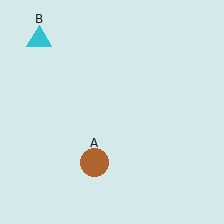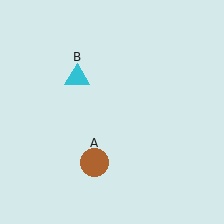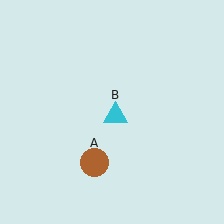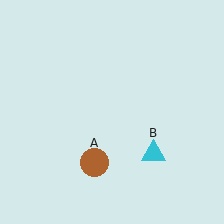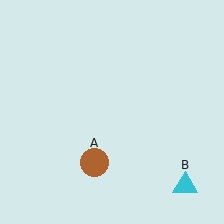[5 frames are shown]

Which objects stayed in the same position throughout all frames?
Brown circle (object A) remained stationary.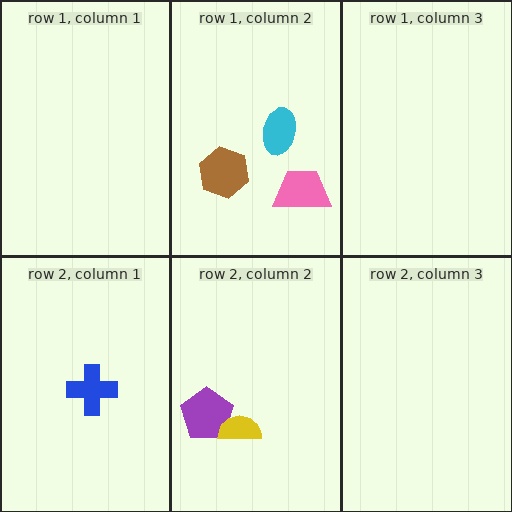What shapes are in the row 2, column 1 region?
The blue cross.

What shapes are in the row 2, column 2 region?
The purple pentagon, the yellow semicircle.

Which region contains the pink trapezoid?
The row 1, column 2 region.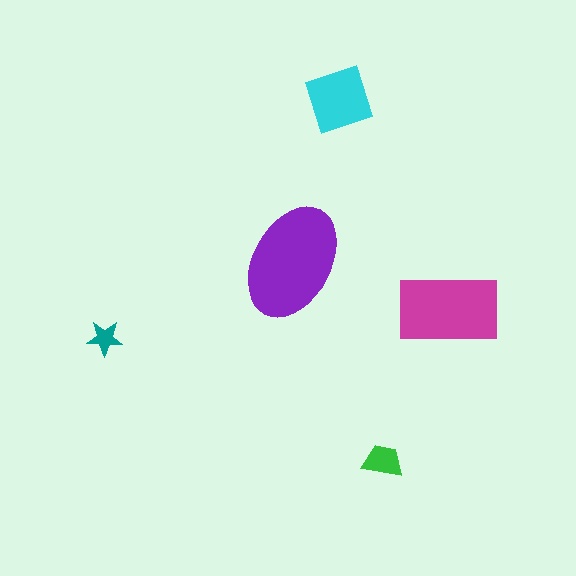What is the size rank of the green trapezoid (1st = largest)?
4th.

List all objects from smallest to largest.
The teal star, the green trapezoid, the cyan square, the magenta rectangle, the purple ellipse.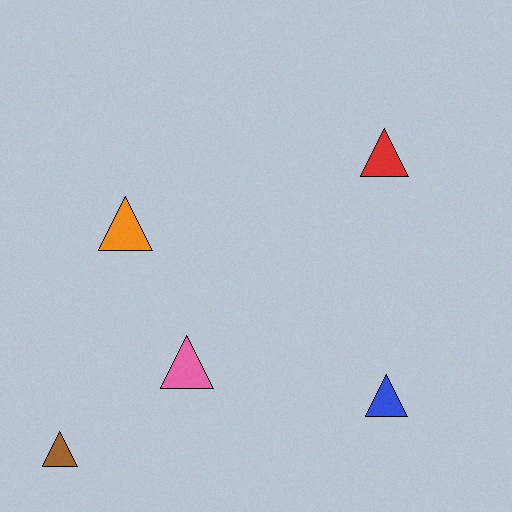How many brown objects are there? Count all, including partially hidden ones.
There is 1 brown object.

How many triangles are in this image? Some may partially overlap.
There are 5 triangles.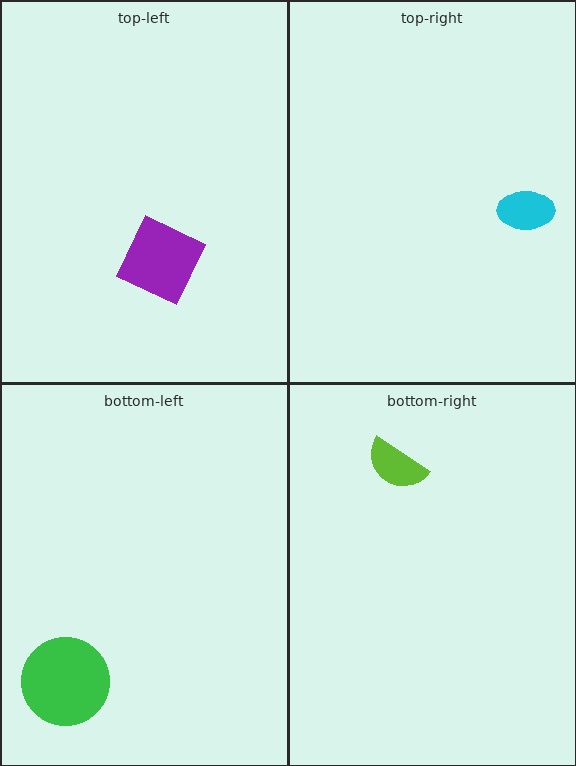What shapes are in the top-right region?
The cyan ellipse.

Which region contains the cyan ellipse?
The top-right region.